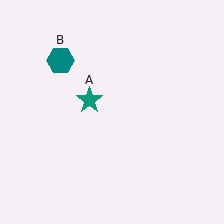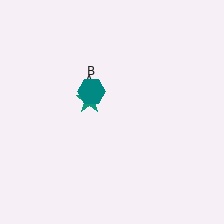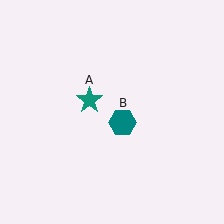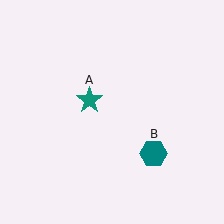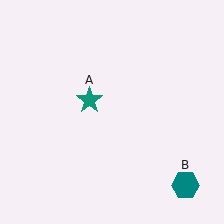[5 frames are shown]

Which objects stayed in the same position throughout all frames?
Teal star (object A) remained stationary.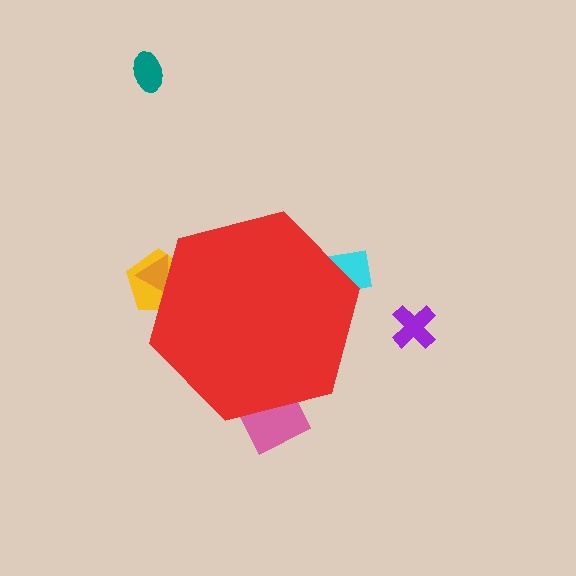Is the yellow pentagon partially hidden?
Yes, the yellow pentagon is partially hidden behind the red hexagon.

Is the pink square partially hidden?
Yes, the pink square is partially hidden behind the red hexagon.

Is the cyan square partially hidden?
Yes, the cyan square is partially hidden behind the red hexagon.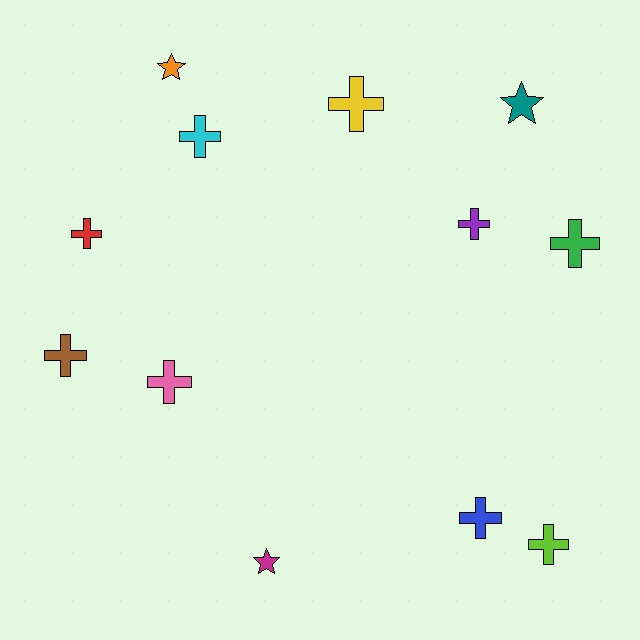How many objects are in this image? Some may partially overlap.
There are 12 objects.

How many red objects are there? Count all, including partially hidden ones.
There is 1 red object.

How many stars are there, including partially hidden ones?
There are 3 stars.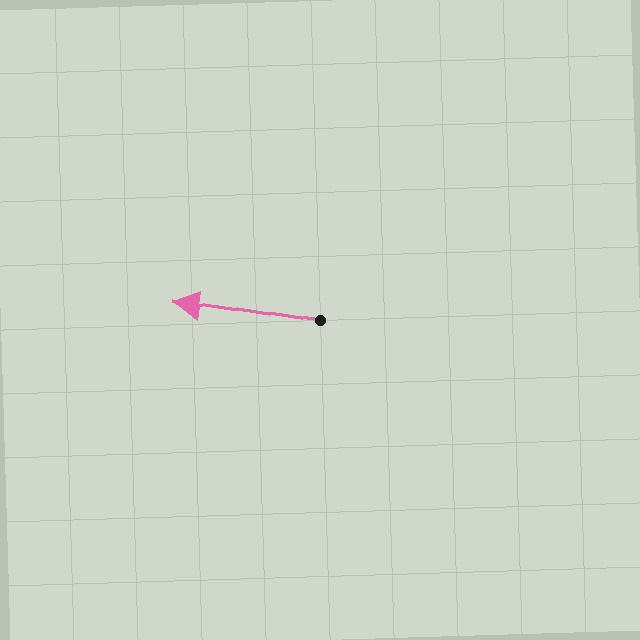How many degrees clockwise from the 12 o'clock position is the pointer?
Approximately 279 degrees.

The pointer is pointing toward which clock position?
Roughly 9 o'clock.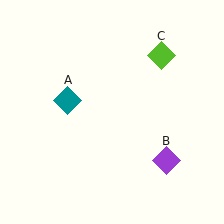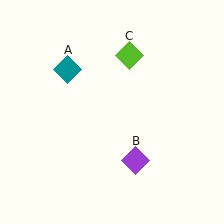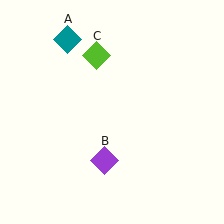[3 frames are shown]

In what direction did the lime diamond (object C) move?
The lime diamond (object C) moved left.